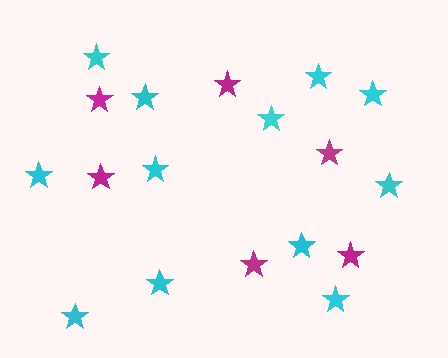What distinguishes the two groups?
There are 2 groups: one group of cyan stars (12) and one group of magenta stars (6).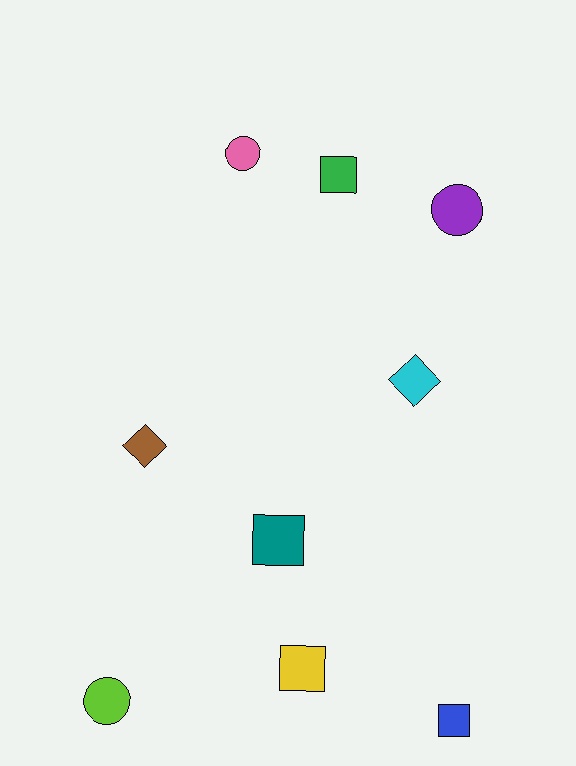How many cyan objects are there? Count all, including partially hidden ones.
There is 1 cyan object.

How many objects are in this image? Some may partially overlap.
There are 9 objects.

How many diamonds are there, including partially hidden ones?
There are 2 diamonds.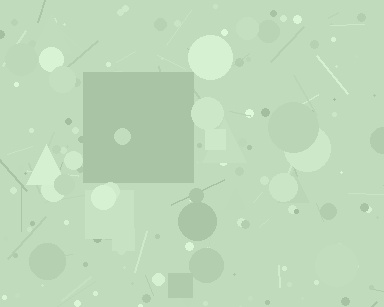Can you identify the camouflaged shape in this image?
The camouflaged shape is a square.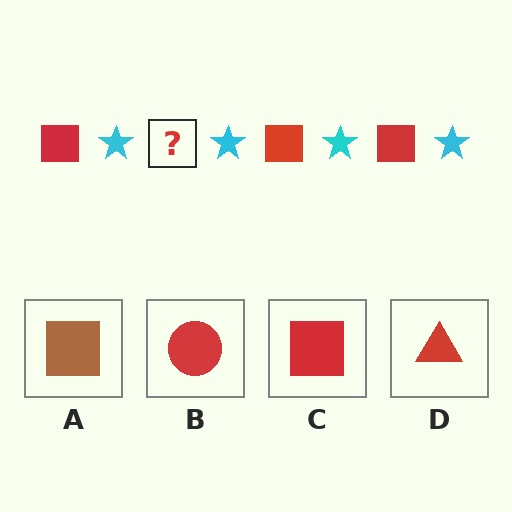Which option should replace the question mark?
Option C.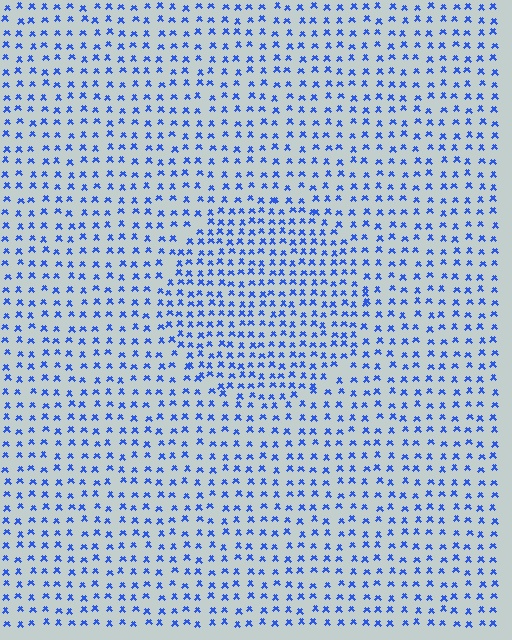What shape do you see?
I see a circle.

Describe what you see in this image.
The image contains small blue elements arranged at two different densities. A circle-shaped region is visible where the elements are more densely packed than the surrounding area.